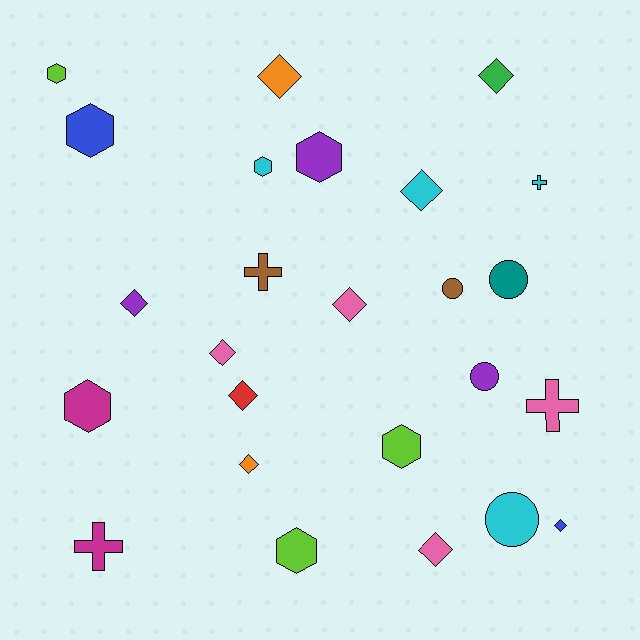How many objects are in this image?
There are 25 objects.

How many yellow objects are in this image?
There are no yellow objects.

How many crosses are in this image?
There are 4 crosses.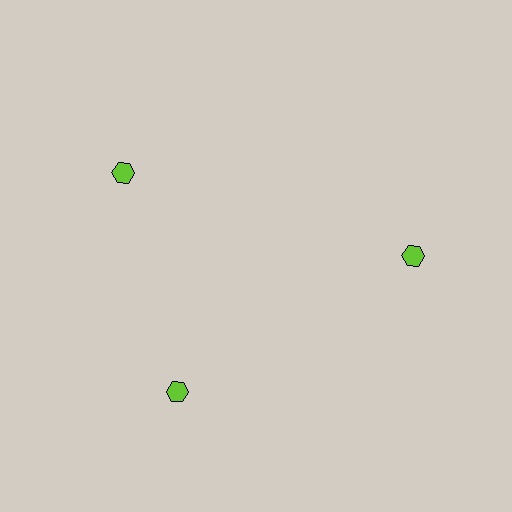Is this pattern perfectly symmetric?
No. The 3 lime hexagons are arranged in a ring, but one element near the 11 o'clock position is rotated out of alignment along the ring, breaking the 3-fold rotational symmetry.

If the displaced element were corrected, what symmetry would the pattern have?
It would have 3-fold rotational symmetry — the pattern would map onto itself every 120 degrees.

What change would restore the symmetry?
The symmetry would be restored by rotating it back into even spacing with its neighbors so that all 3 hexagons sit at equal angles and equal distance from the center.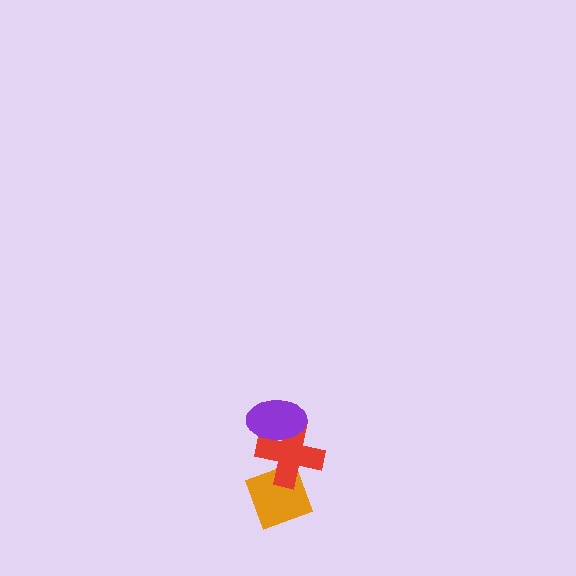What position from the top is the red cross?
The red cross is 2nd from the top.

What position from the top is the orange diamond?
The orange diamond is 3rd from the top.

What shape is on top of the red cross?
The purple ellipse is on top of the red cross.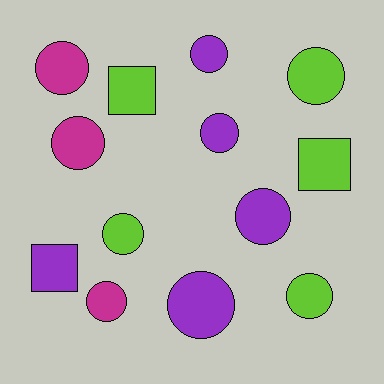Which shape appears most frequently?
Circle, with 10 objects.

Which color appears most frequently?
Lime, with 5 objects.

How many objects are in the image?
There are 13 objects.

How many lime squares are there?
There are 2 lime squares.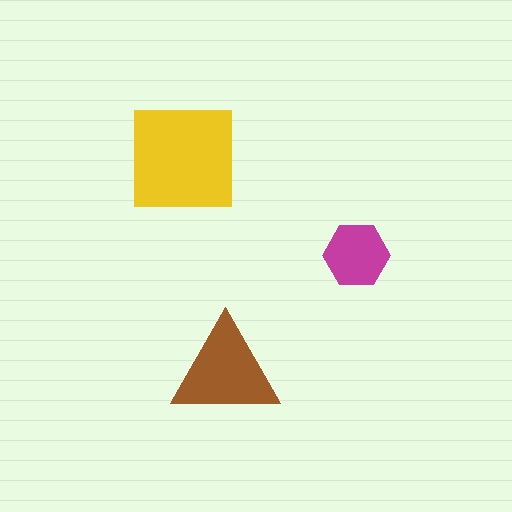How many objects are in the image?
There are 3 objects in the image.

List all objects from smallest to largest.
The magenta hexagon, the brown triangle, the yellow square.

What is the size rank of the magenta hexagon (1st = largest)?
3rd.